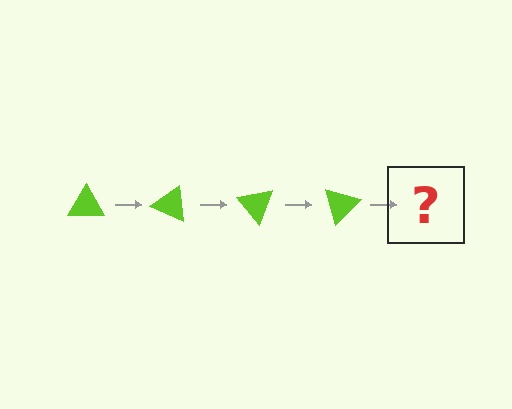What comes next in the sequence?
The next element should be a lime triangle rotated 100 degrees.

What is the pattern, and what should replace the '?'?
The pattern is that the triangle rotates 25 degrees each step. The '?' should be a lime triangle rotated 100 degrees.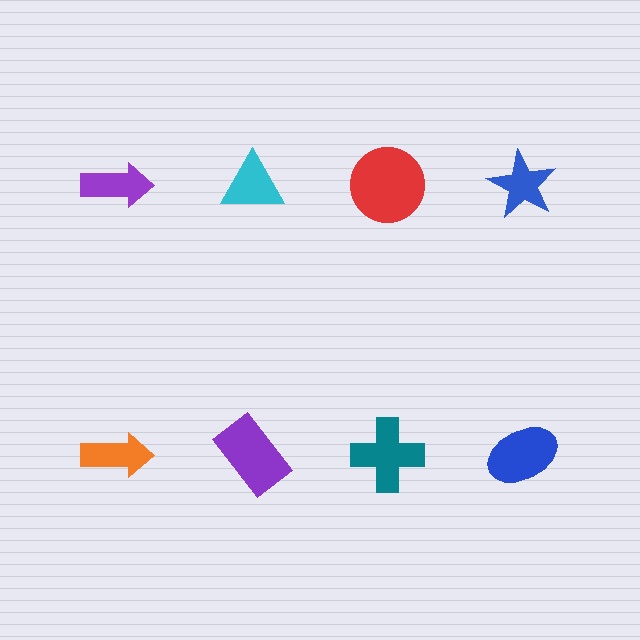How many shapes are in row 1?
4 shapes.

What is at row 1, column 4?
A blue star.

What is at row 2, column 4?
A blue ellipse.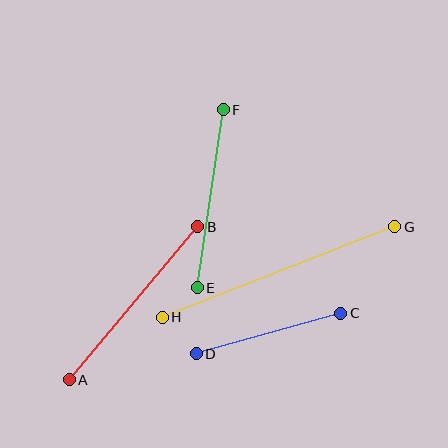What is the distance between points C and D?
The distance is approximately 150 pixels.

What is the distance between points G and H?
The distance is approximately 249 pixels.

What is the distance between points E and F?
The distance is approximately 180 pixels.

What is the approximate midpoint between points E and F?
The midpoint is at approximately (210, 199) pixels.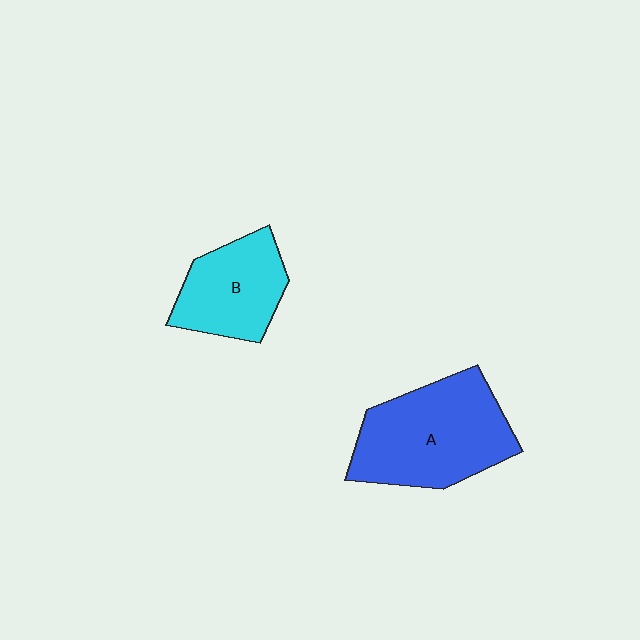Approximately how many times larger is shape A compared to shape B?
Approximately 1.5 times.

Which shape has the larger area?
Shape A (blue).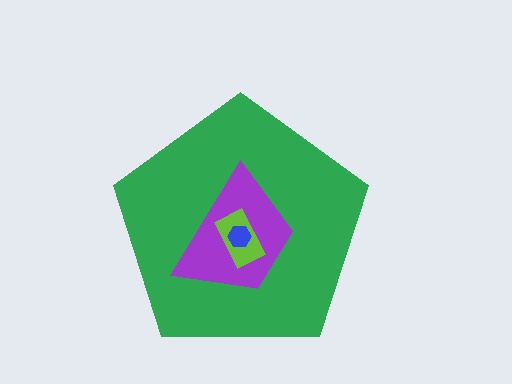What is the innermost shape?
The blue hexagon.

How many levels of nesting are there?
4.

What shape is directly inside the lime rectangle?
The blue hexagon.